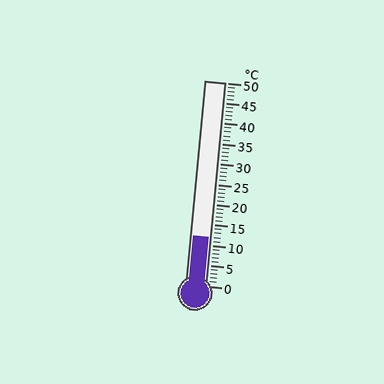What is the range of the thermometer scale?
The thermometer scale ranges from 0°C to 50°C.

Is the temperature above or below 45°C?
The temperature is below 45°C.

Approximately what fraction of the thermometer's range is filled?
The thermometer is filled to approximately 25% of its range.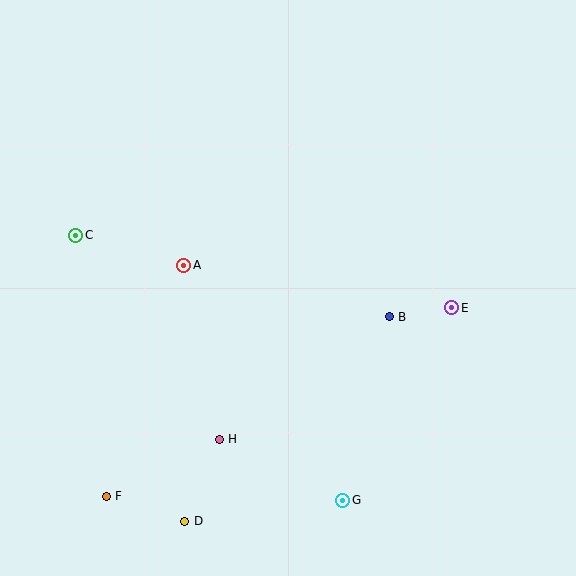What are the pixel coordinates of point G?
Point G is at (343, 500).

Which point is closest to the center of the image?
Point B at (389, 317) is closest to the center.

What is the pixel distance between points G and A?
The distance between G and A is 284 pixels.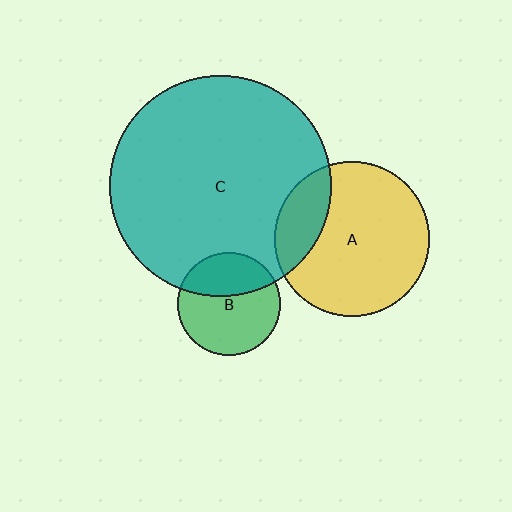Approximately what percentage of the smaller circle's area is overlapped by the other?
Approximately 35%.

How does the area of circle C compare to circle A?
Approximately 2.0 times.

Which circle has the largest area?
Circle C (teal).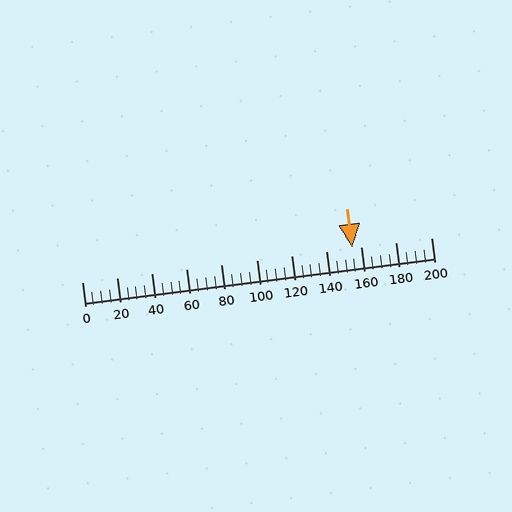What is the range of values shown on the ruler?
The ruler shows values from 0 to 200.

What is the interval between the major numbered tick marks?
The major tick marks are spaced 20 units apart.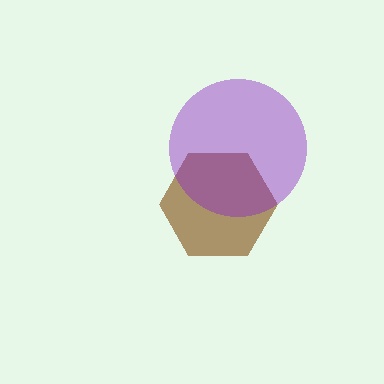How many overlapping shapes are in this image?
There are 2 overlapping shapes in the image.